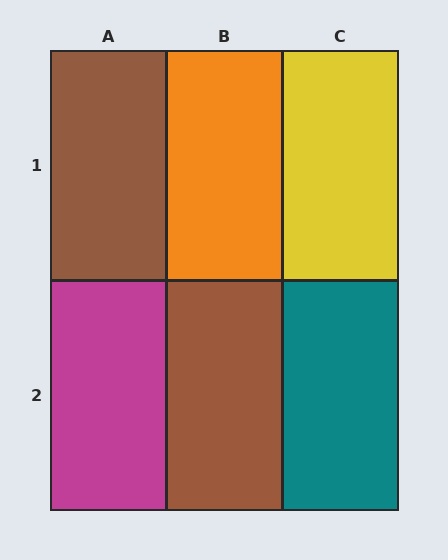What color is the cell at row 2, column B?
Brown.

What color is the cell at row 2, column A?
Magenta.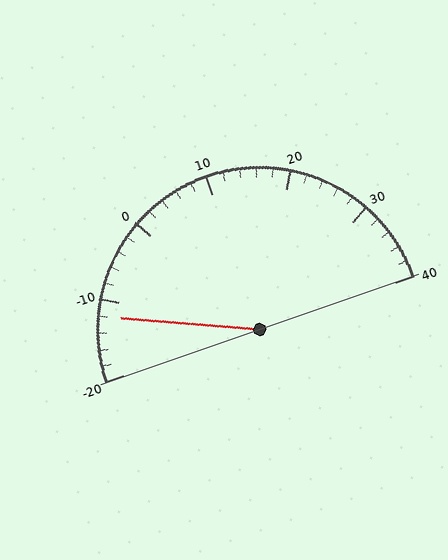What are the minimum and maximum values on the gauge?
The gauge ranges from -20 to 40.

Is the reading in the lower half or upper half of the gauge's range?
The reading is in the lower half of the range (-20 to 40).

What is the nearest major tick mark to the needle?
The nearest major tick mark is -10.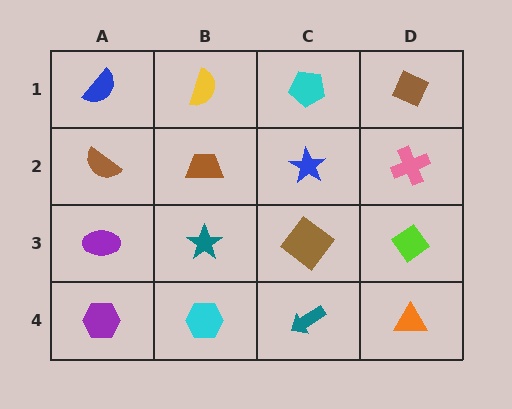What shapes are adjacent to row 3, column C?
A blue star (row 2, column C), a teal arrow (row 4, column C), a teal star (row 3, column B), a lime diamond (row 3, column D).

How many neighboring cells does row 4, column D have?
2.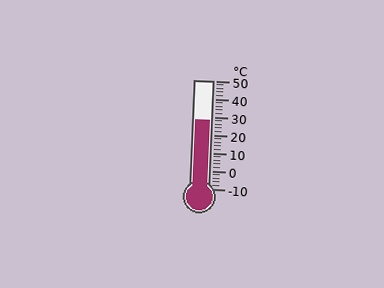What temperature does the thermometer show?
The thermometer shows approximately 28°C.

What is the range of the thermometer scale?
The thermometer scale ranges from -10°C to 50°C.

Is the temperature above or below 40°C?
The temperature is below 40°C.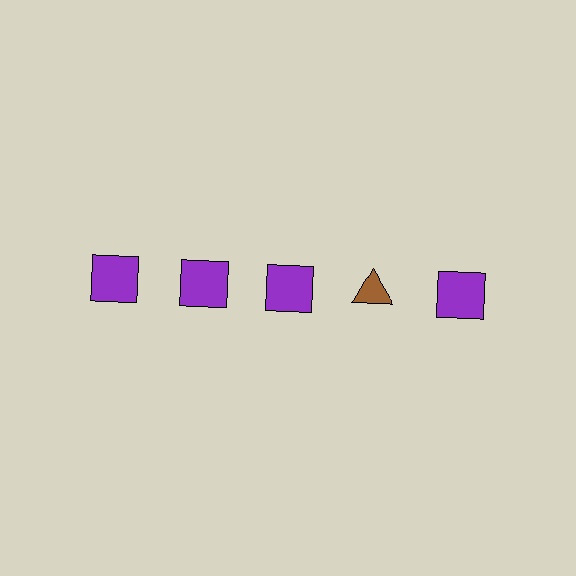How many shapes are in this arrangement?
There are 5 shapes arranged in a grid pattern.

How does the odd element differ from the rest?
It differs in both color (brown instead of purple) and shape (triangle instead of square).